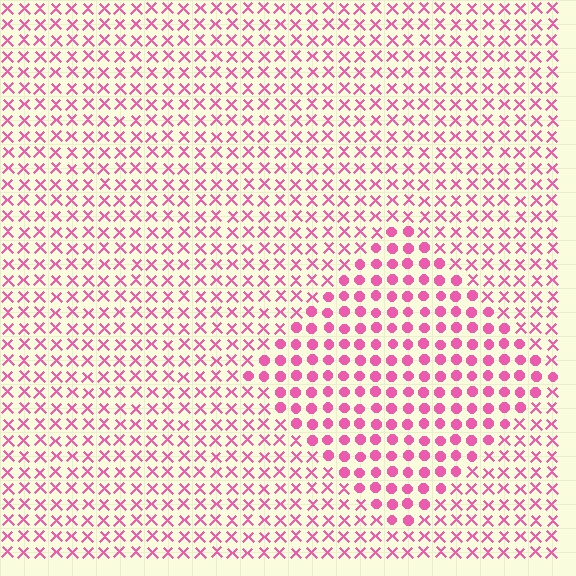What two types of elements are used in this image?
The image uses circles inside the diamond region and X marks outside it.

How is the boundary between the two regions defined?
The boundary is defined by a change in element shape: circles inside vs. X marks outside. All elements share the same color and spacing.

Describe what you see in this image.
The image is filled with small pink elements arranged in a uniform grid. A diamond-shaped region contains circles, while the surrounding area contains X marks. The boundary is defined purely by the change in element shape.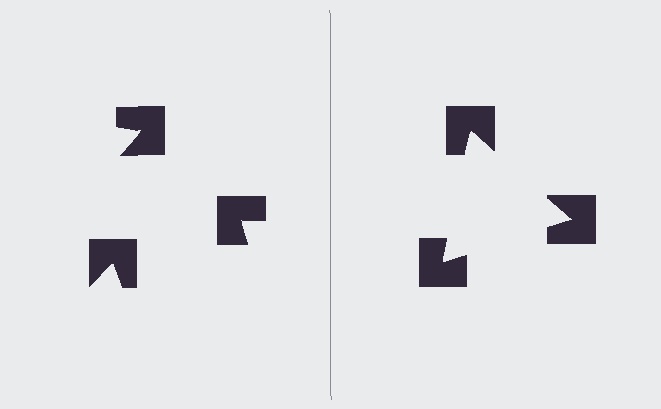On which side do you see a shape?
An illusory triangle appears on the right side. On the left side the wedge cuts are rotated, so no coherent shape forms.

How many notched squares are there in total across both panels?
6 — 3 on each side.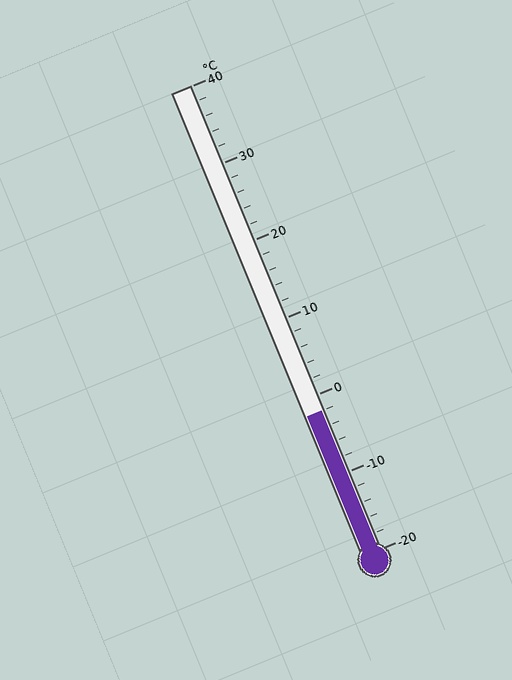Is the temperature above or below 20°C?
The temperature is below 20°C.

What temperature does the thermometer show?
The thermometer shows approximately -2°C.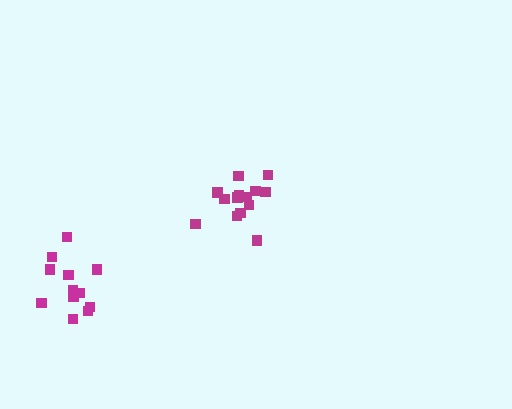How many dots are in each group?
Group 1: 12 dots, Group 2: 14 dots (26 total).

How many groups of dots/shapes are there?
There are 2 groups.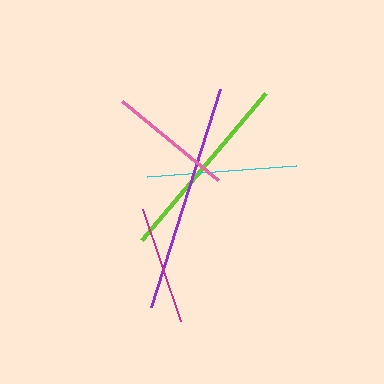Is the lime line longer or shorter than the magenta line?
The lime line is longer than the magenta line.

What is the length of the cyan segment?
The cyan segment is approximately 150 pixels long.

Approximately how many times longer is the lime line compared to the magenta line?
The lime line is approximately 1.6 times the length of the magenta line.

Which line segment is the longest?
The purple line is the longest at approximately 228 pixels.